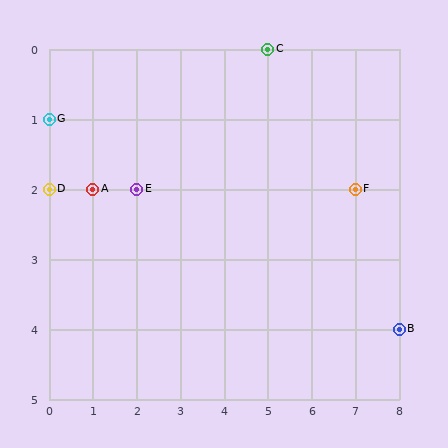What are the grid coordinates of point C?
Point C is at grid coordinates (5, 0).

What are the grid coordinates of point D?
Point D is at grid coordinates (0, 2).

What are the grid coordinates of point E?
Point E is at grid coordinates (2, 2).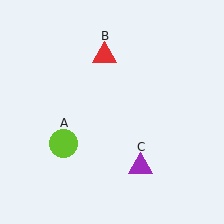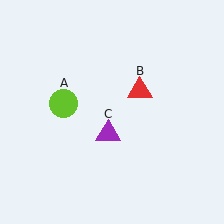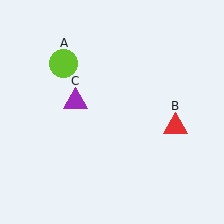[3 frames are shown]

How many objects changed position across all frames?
3 objects changed position: lime circle (object A), red triangle (object B), purple triangle (object C).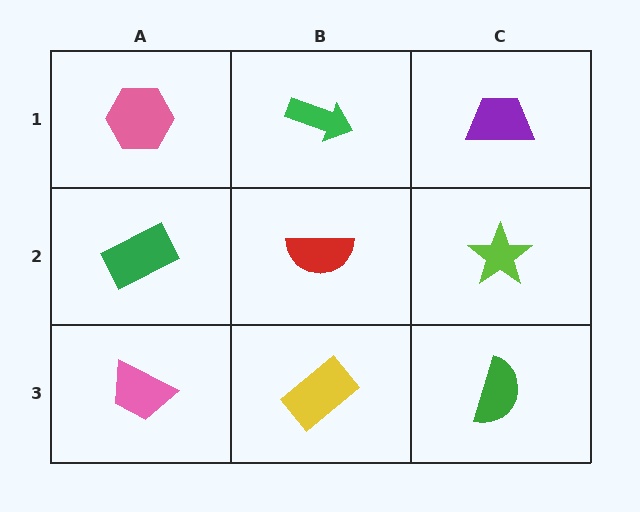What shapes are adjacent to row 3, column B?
A red semicircle (row 2, column B), a pink trapezoid (row 3, column A), a green semicircle (row 3, column C).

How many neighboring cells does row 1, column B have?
3.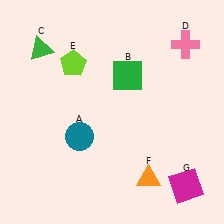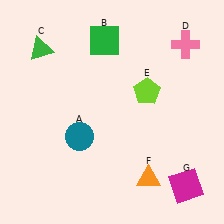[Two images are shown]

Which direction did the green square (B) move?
The green square (B) moved up.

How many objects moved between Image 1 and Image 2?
2 objects moved between the two images.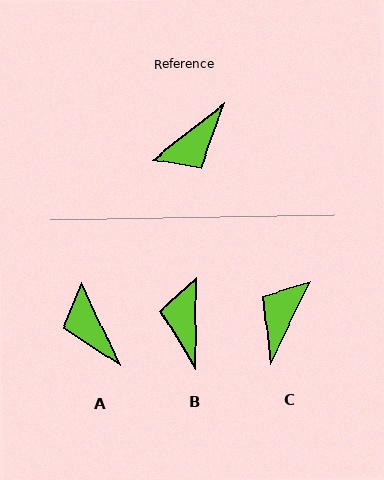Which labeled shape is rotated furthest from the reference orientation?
C, about 154 degrees away.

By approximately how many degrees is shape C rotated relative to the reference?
Approximately 154 degrees clockwise.